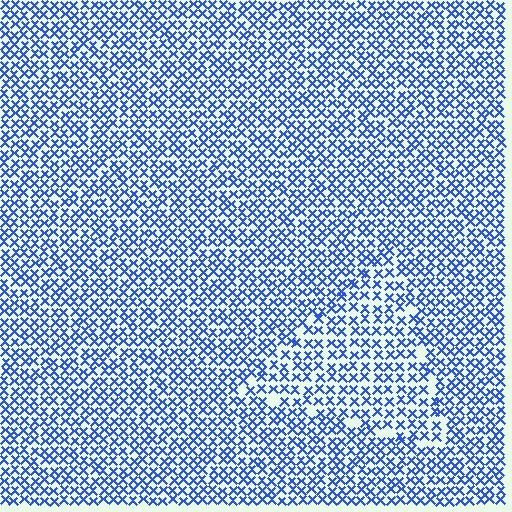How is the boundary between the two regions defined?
The boundary is defined by a change in element density (approximately 1.4x ratio). All elements are the same color, size, and shape.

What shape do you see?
I see a triangle.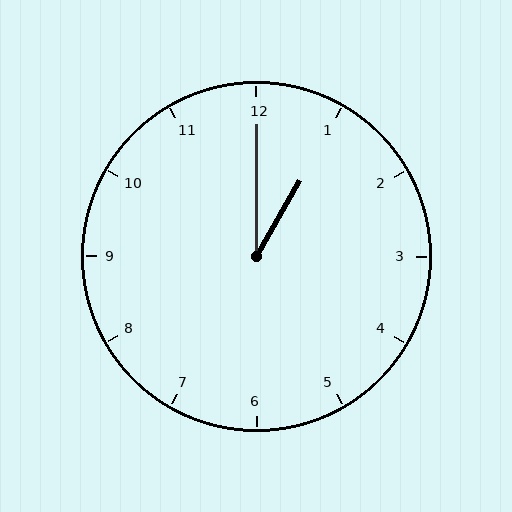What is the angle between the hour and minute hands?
Approximately 30 degrees.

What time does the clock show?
1:00.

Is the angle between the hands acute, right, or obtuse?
It is acute.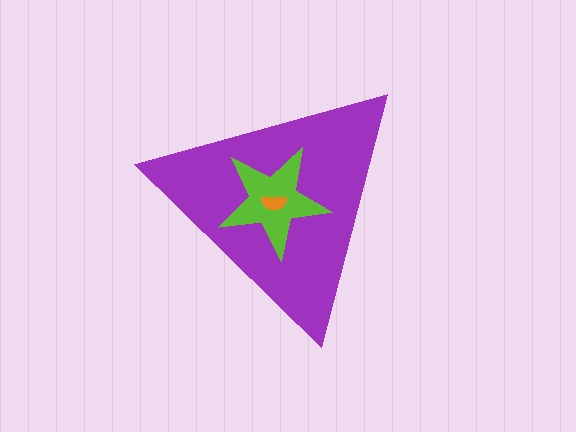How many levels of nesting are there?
3.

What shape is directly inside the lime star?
The orange semicircle.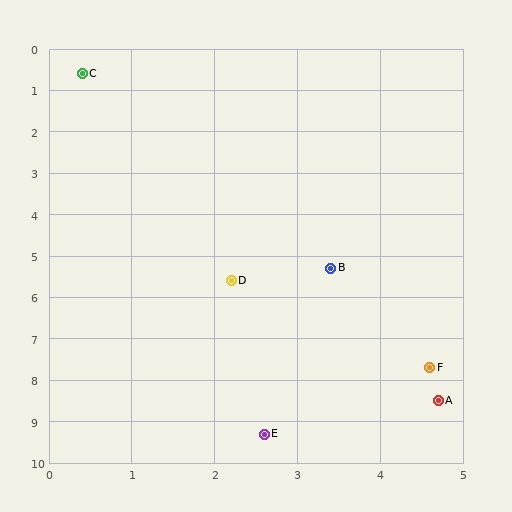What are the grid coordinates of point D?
Point D is at approximately (2.2, 5.6).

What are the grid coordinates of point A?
Point A is at approximately (4.7, 8.5).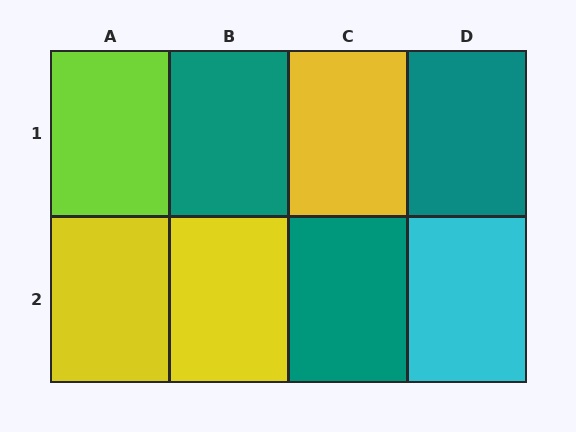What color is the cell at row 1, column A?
Lime.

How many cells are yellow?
3 cells are yellow.